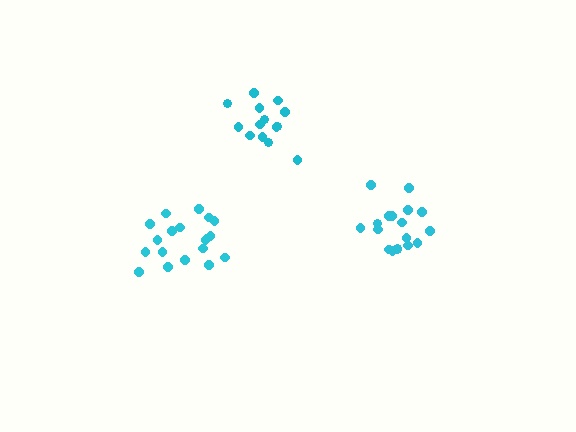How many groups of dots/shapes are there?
There are 3 groups.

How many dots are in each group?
Group 1: 19 dots, Group 2: 14 dots, Group 3: 18 dots (51 total).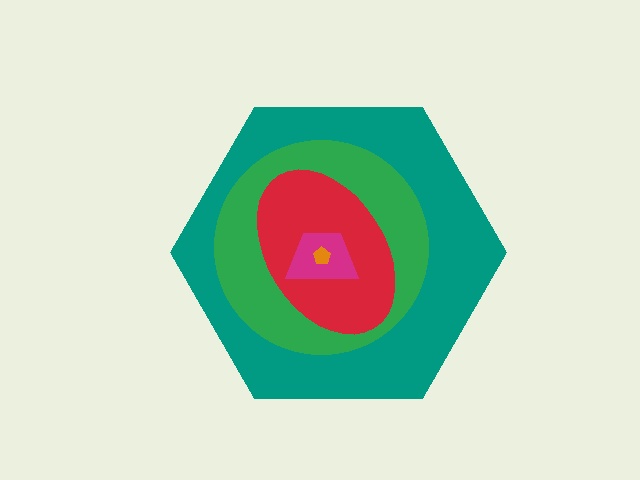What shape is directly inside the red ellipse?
The magenta trapezoid.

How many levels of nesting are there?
5.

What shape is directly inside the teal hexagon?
The green circle.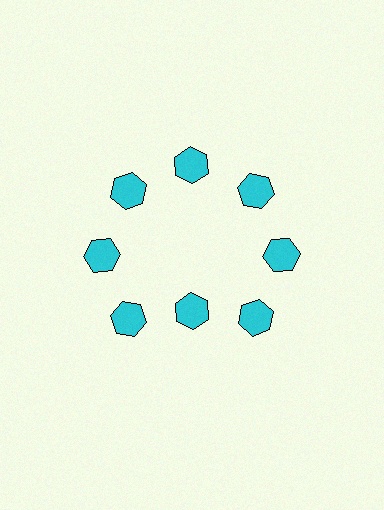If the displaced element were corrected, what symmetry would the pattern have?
It would have 8-fold rotational symmetry — the pattern would map onto itself every 45 degrees.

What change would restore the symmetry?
The symmetry would be restored by moving it outward, back onto the ring so that all 8 hexagons sit at equal angles and equal distance from the center.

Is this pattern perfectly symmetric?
No. The 8 cyan hexagons are arranged in a ring, but one element near the 6 o'clock position is pulled inward toward the center, breaking the 8-fold rotational symmetry.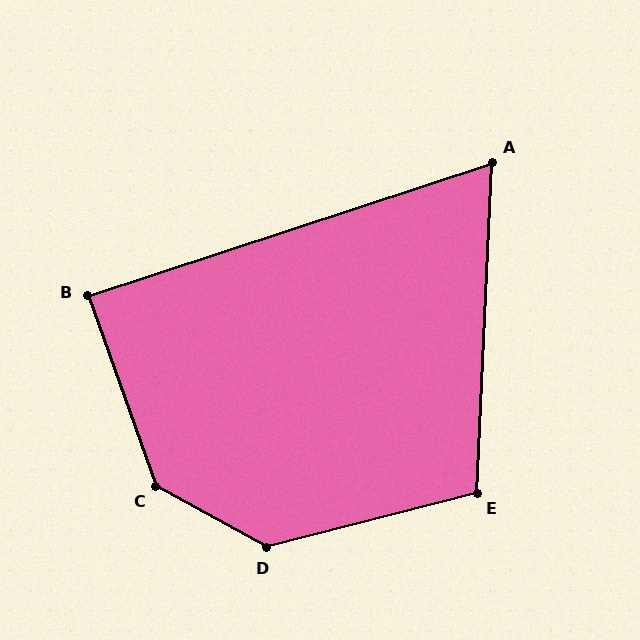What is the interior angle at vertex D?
Approximately 137 degrees (obtuse).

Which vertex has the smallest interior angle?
A, at approximately 69 degrees.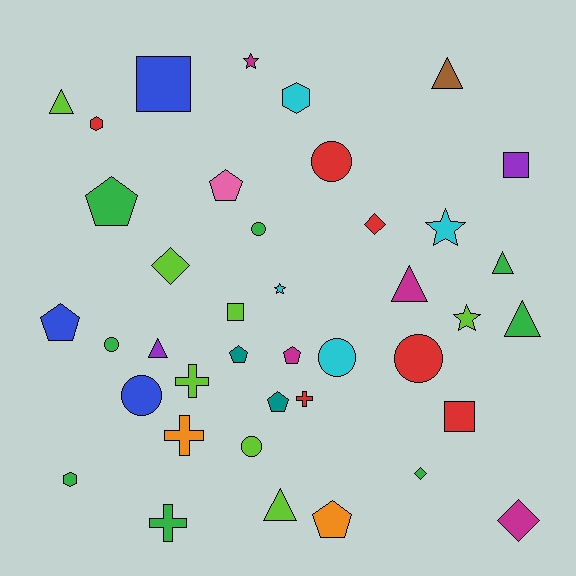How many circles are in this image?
There are 7 circles.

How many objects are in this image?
There are 40 objects.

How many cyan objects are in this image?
There are 4 cyan objects.